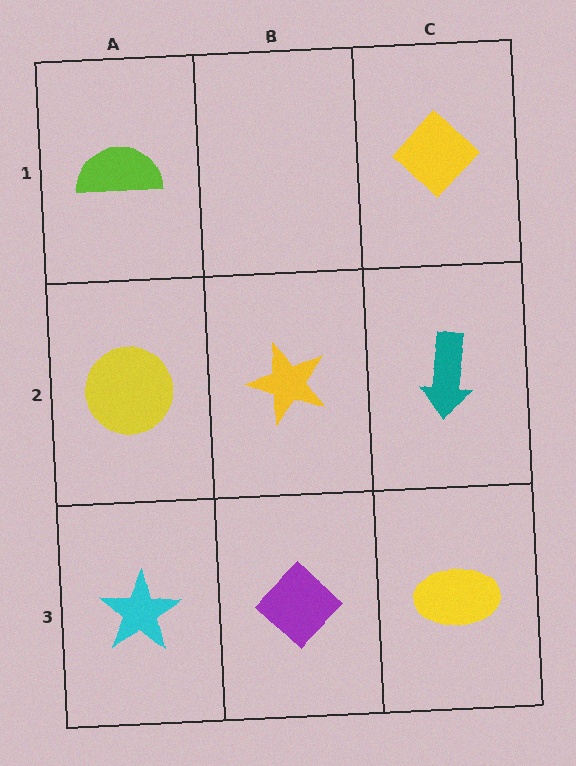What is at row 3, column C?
A yellow ellipse.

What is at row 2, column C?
A teal arrow.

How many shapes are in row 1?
2 shapes.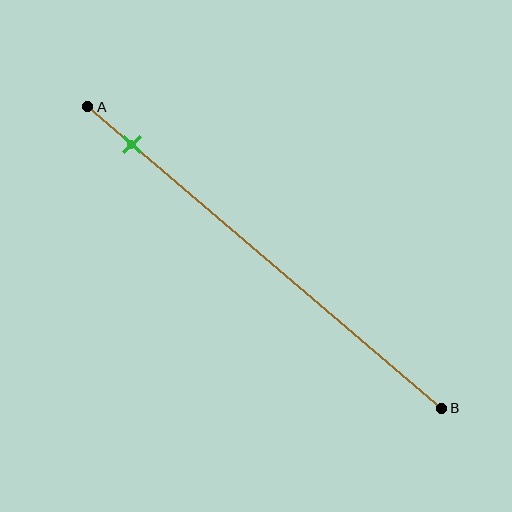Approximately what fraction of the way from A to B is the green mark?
The green mark is approximately 10% of the way from A to B.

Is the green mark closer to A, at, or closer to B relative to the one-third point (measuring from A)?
The green mark is closer to point A than the one-third point of segment AB.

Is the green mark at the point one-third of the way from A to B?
No, the mark is at about 10% from A, not at the 33% one-third point.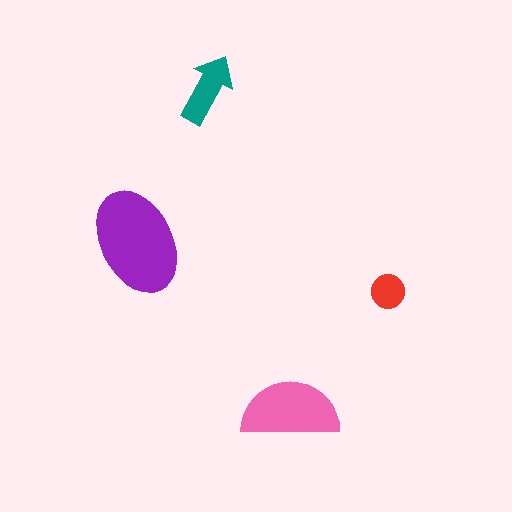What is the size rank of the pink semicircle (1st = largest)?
2nd.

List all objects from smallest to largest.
The red circle, the teal arrow, the pink semicircle, the purple ellipse.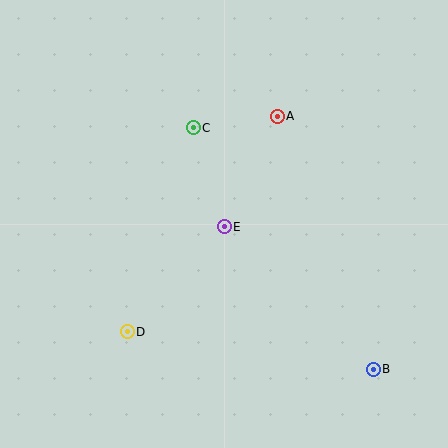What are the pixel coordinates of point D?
Point D is at (127, 332).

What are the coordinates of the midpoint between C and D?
The midpoint between C and D is at (160, 230).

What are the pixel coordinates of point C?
Point C is at (193, 128).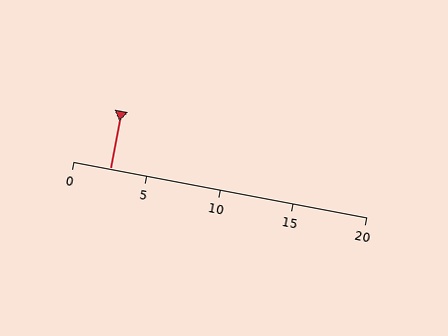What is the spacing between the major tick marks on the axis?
The major ticks are spaced 5 apart.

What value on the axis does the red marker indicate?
The marker indicates approximately 2.5.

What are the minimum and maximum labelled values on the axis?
The axis runs from 0 to 20.